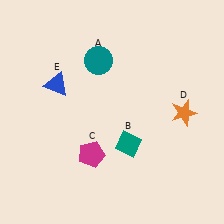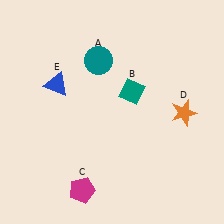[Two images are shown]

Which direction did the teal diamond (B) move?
The teal diamond (B) moved up.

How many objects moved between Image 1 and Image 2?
2 objects moved between the two images.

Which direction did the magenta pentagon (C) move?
The magenta pentagon (C) moved down.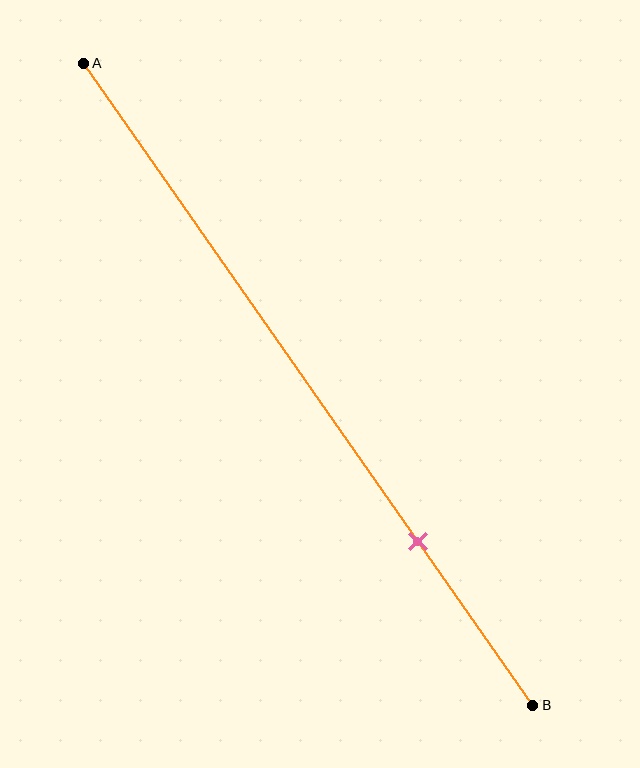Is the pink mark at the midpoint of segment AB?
No, the mark is at about 75% from A, not at the 50% midpoint.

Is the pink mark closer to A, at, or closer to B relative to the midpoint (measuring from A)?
The pink mark is closer to point B than the midpoint of segment AB.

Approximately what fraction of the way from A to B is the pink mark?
The pink mark is approximately 75% of the way from A to B.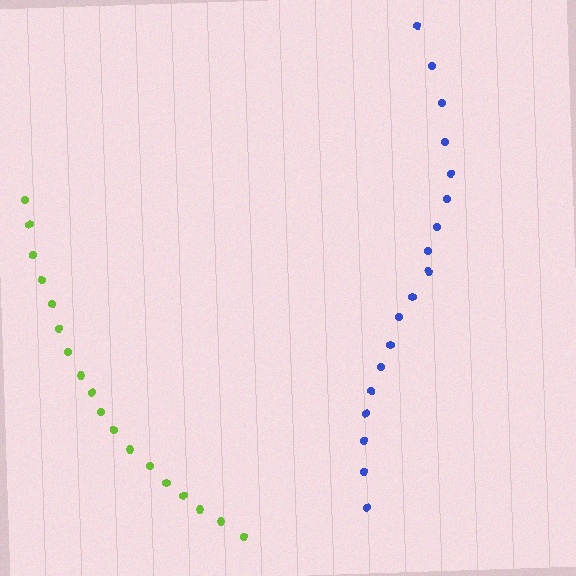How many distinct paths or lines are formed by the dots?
There are 2 distinct paths.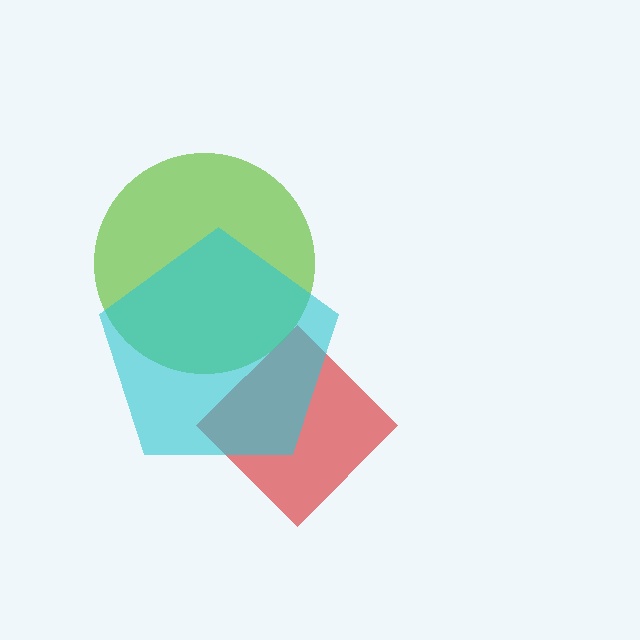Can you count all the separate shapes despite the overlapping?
Yes, there are 3 separate shapes.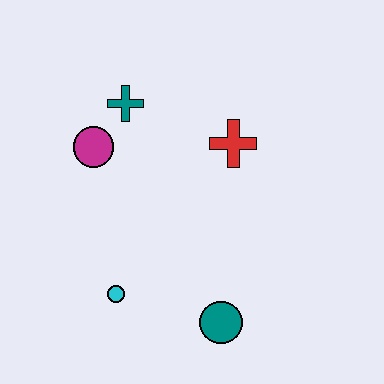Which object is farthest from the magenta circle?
The teal circle is farthest from the magenta circle.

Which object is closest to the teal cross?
The magenta circle is closest to the teal cross.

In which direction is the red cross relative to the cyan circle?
The red cross is above the cyan circle.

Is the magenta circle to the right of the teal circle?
No